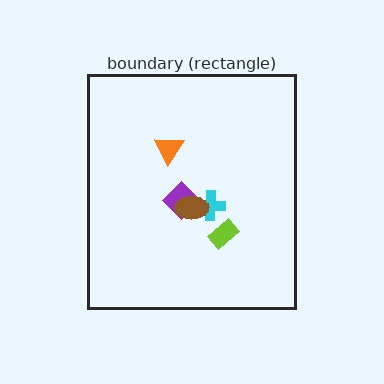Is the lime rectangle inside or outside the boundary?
Inside.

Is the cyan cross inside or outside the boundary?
Inside.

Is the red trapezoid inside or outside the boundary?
Inside.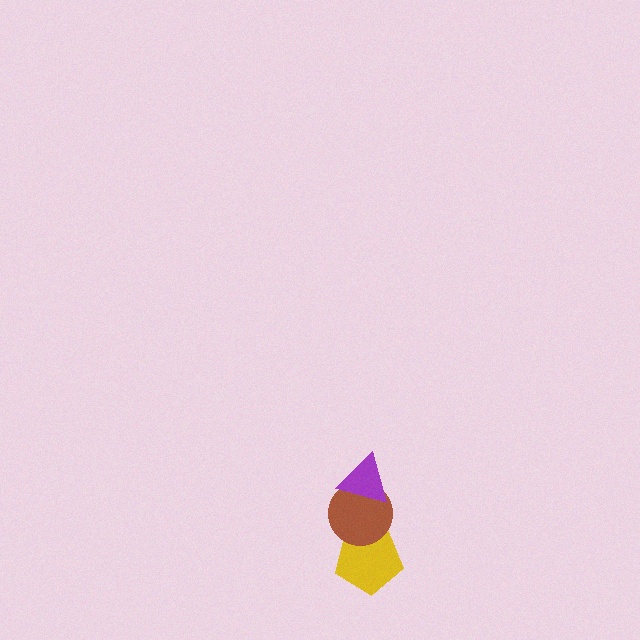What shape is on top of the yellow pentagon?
The brown circle is on top of the yellow pentagon.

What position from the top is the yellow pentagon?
The yellow pentagon is 3rd from the top.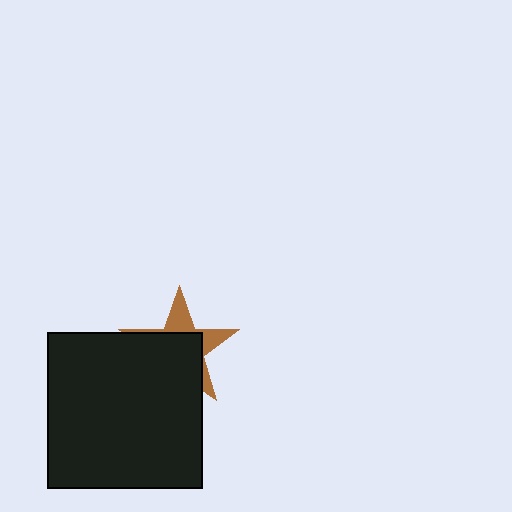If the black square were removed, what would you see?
You would see the complete brown star.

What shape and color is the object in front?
The object in front is a black square.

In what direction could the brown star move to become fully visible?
The brown star could move up. That would shift it out from behind the black square entirely.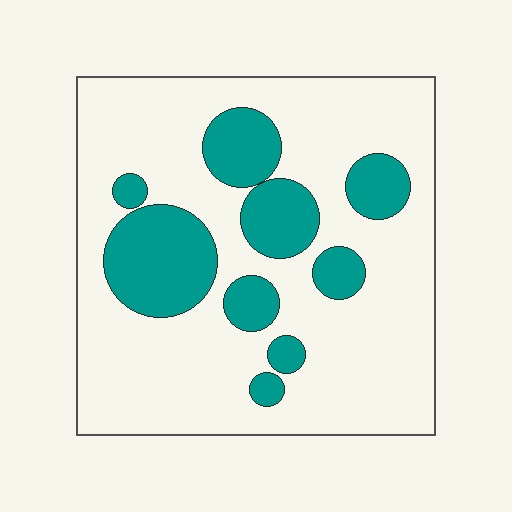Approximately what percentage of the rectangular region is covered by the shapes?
Approximately 25%.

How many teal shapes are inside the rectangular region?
9.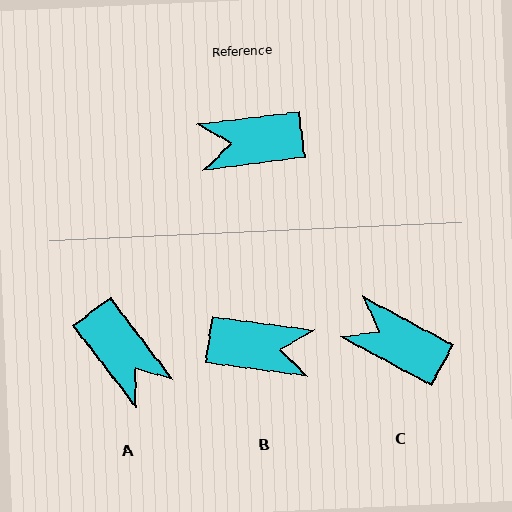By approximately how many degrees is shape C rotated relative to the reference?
Approximately 36 degrees clockwise.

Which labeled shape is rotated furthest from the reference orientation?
B, about 165 degrees away.